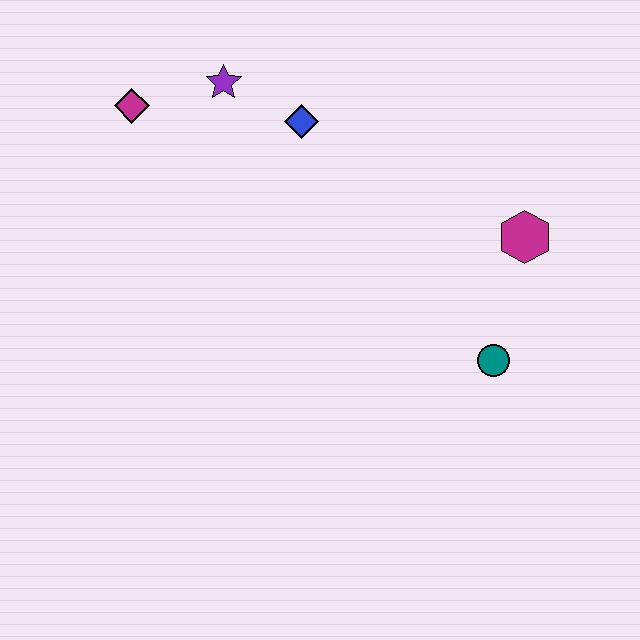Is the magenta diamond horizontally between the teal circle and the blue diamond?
No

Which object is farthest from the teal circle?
The magenta diamond is farthest from the teal circle.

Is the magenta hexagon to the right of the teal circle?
Yes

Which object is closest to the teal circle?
The magenta hexagon is closest to the teal circle.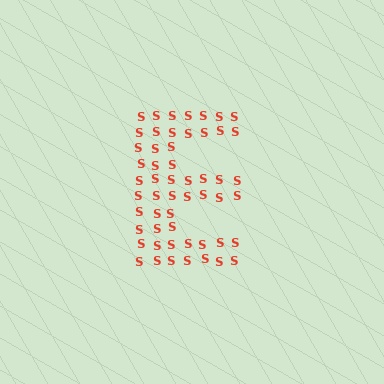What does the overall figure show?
The overall figure shows the letter E.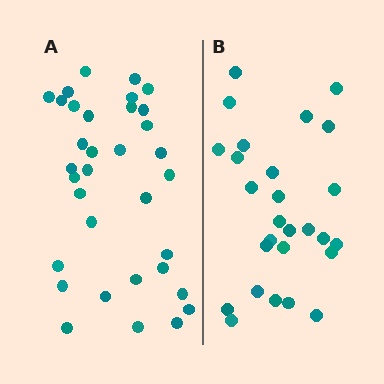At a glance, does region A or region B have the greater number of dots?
Region A (the left region) has more dots.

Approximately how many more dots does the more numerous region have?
Region A has roughly 8 or so more dots than region B.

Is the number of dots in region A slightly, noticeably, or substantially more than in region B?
Region A has noticeably more, but not dramatically so. The ratio is roughly 1.3 to 1.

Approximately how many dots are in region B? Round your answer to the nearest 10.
About 30 dots. (The exact count is 27, which rounds to 30.)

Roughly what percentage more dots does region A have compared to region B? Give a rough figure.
About 25% more.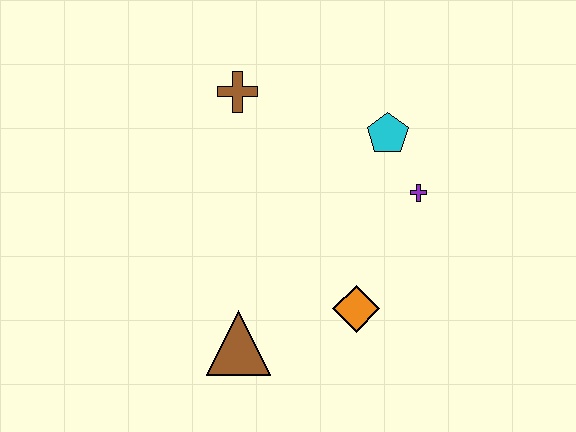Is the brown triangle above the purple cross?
No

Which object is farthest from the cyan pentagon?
The brown triangle is farthest from the cyan pentagon.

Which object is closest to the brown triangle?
The orange diamond is closest to the brown triangle.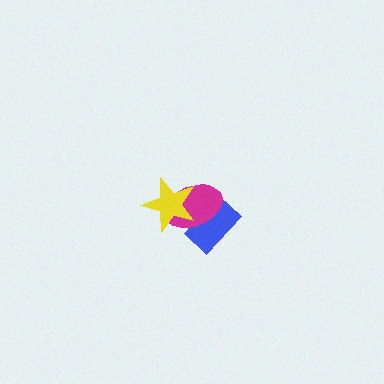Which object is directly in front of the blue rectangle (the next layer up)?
The magenta ellipse is directly in front of the blue rectangle.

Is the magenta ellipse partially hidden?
Yes, it is partially covered by another shape.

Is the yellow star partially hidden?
No, no other shape covers it.